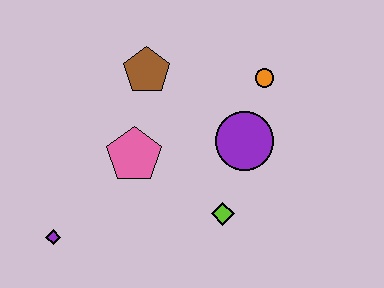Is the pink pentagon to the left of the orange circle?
Yes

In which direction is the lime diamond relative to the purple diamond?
The lime diamond is to the right of the purple diamond.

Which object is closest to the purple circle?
The orange circle is closest to the purple circle.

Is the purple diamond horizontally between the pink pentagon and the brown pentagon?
No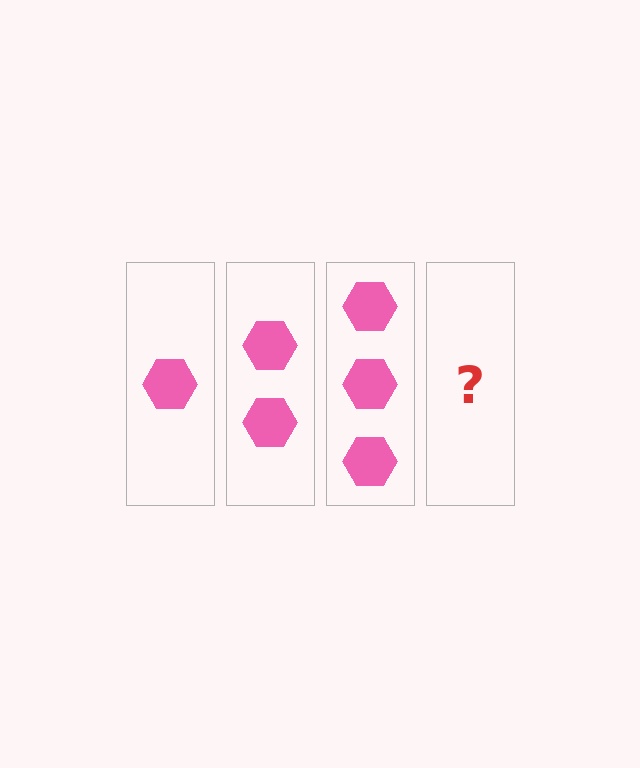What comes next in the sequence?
The next element should be 4 hexagons.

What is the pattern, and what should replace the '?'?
The pattern is that each step adds one more hexagon. The '?' should be 4 hexagons.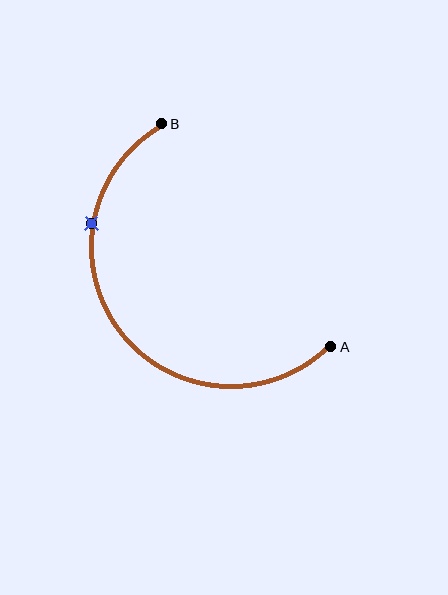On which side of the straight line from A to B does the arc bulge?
The arc bulges below and to the left of the straight line connecting A and B.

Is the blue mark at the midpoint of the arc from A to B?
No. The blue mark lies on the arc but is closer to endpoint B. The arc midpoint would be at the point on the curve equidistant along the arc from both A and B.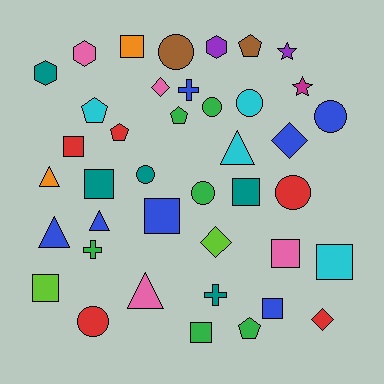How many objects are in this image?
There are 40 objects.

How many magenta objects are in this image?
There is 1 magenta object.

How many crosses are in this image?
There are 3 crosses.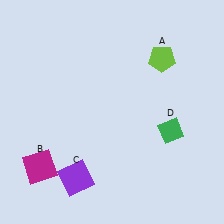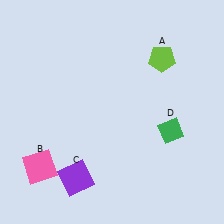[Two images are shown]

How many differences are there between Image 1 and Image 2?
There is 1 difference between the two images.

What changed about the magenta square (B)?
In Image 1, B is magenta. In Image 2, it changed to pink.